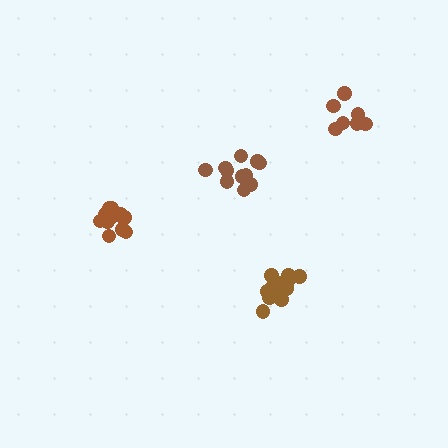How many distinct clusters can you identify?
There are 4 distinct clusters.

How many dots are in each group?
Group 1: 12 dots, Group 2: 12 dots, Group 3: 11 dots, Group 4: 7 dots (42 total).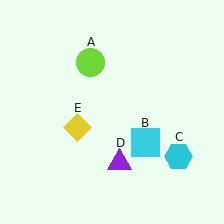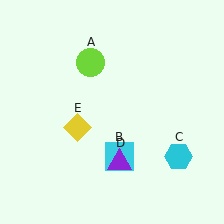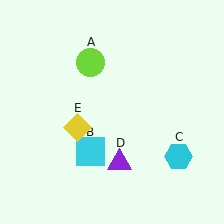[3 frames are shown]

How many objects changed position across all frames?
1 object changed position: cyan square (object B).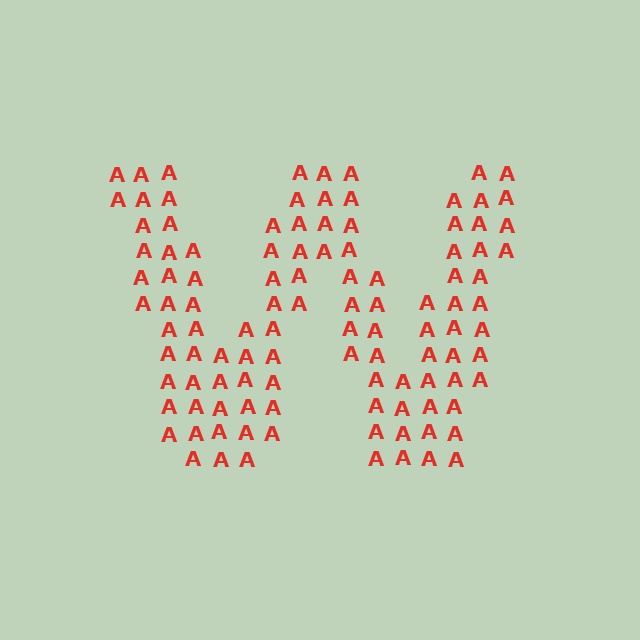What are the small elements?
The small elements are letter A's.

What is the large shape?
The large shape is the letter W.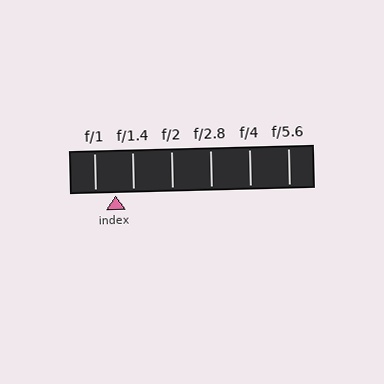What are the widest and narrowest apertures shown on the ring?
The widest aperture shown is f/1 and the narrowest is f/5.6.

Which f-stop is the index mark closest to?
The index mark is closest to f/1.4.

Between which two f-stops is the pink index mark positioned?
The index mark is between f/1 and f/1.4.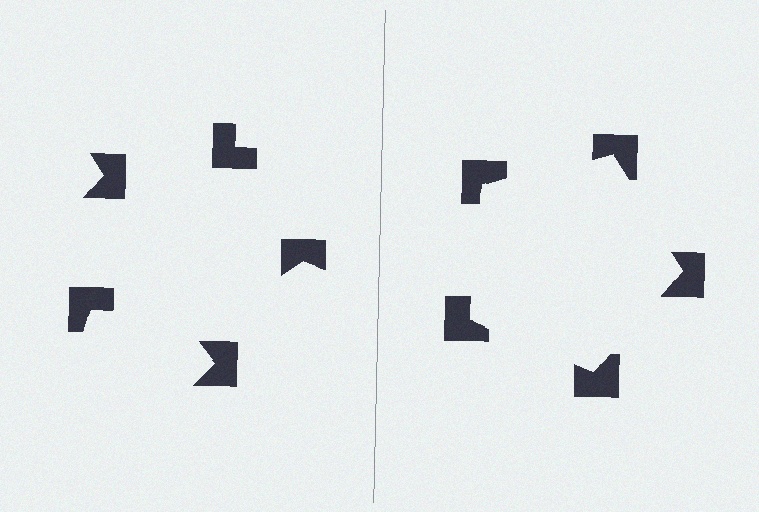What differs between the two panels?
The notched squares are positioned identically on both sides; only the wedge orientations differ. On the right they align to a pentagon; on the left they are misaligned.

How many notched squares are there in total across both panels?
10 — 5 on each side.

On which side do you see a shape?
An illusory pentagon appears on the right side. On the left side the wedge cuts are rotated, so no coherent shape forms.